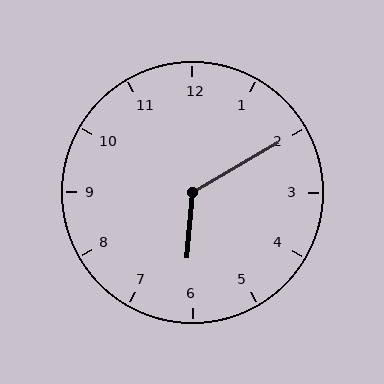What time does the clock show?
6:10.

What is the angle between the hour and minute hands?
Approximately 125 degrees.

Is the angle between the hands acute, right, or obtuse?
It is obtuse.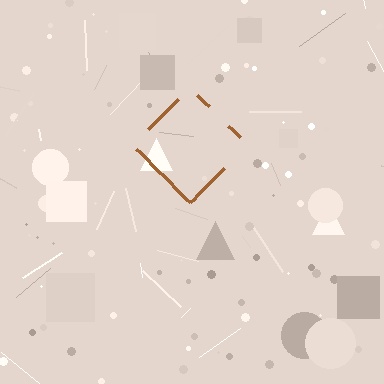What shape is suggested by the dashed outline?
The dashed outline suggests a diamond.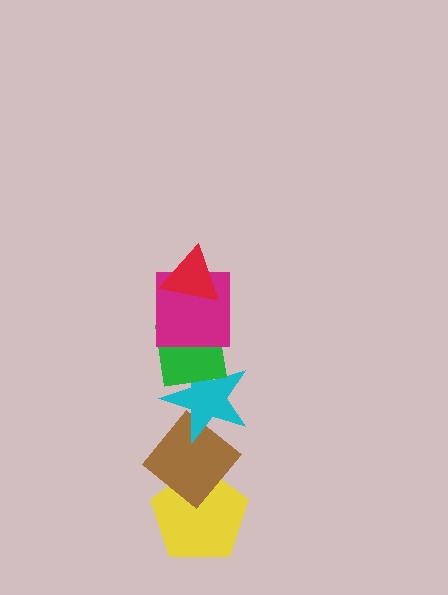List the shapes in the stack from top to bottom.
From top to bottom: the red triangle, the magenta square, the green square, the cyan star, the brown diamond, the yellow pentagon.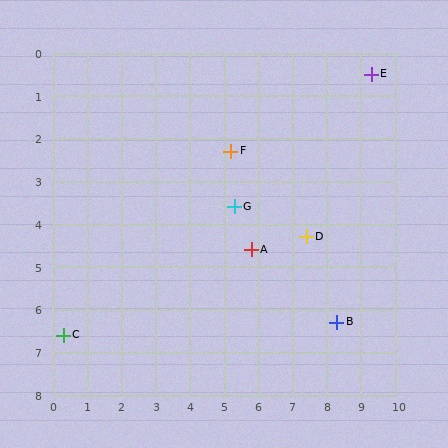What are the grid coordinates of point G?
Point G is at approximately (5.3, 3.6).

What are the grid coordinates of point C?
Point C is at approximately (0.3, 6.6).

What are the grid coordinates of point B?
Point B is at approximately (8.3, 6.3).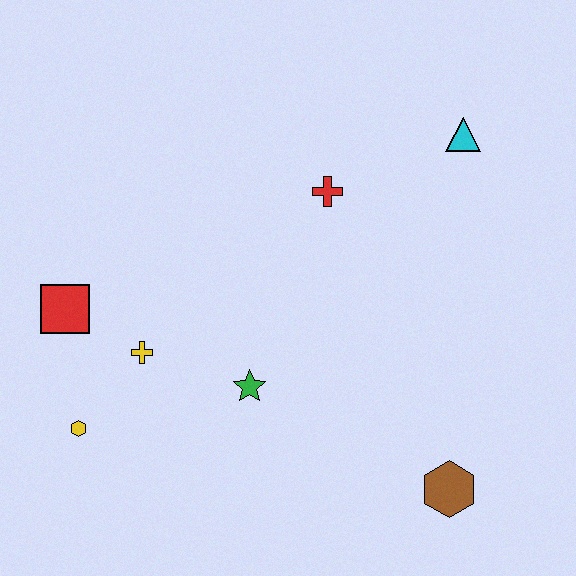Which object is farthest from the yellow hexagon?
The cyan triangle is farthest from the yellow hexagon.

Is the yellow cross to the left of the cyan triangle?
Yes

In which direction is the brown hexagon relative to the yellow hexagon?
The brown hexagon is to the right of the yellow hexagon.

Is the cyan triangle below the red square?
No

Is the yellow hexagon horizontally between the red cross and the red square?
Yes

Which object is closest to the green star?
The yellow cross is closest to the green star.